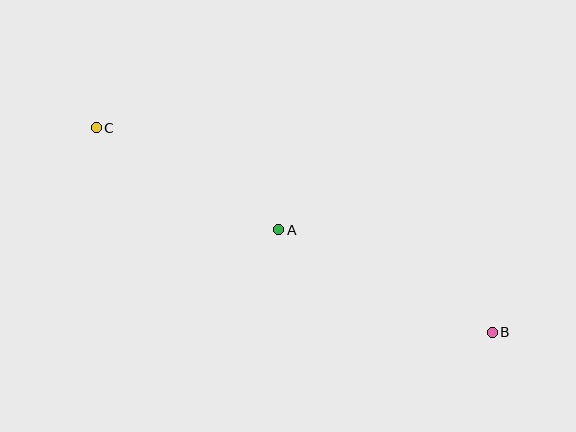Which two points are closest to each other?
Points A and C are closest to each other.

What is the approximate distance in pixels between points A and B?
The distance between A and B is approximately 237 pixels.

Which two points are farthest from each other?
Points B and C are farthest from each other.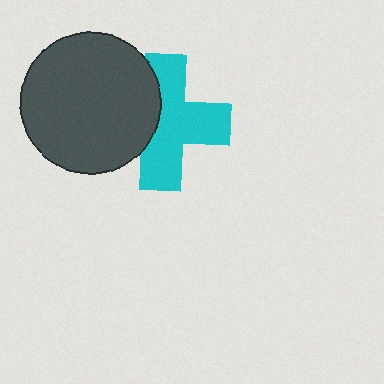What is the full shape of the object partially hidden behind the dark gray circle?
The partially hidden object is a cyan cross.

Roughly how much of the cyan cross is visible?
Most of it is visible (roughly 67%).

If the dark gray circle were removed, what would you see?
You would see the complete cyan cross.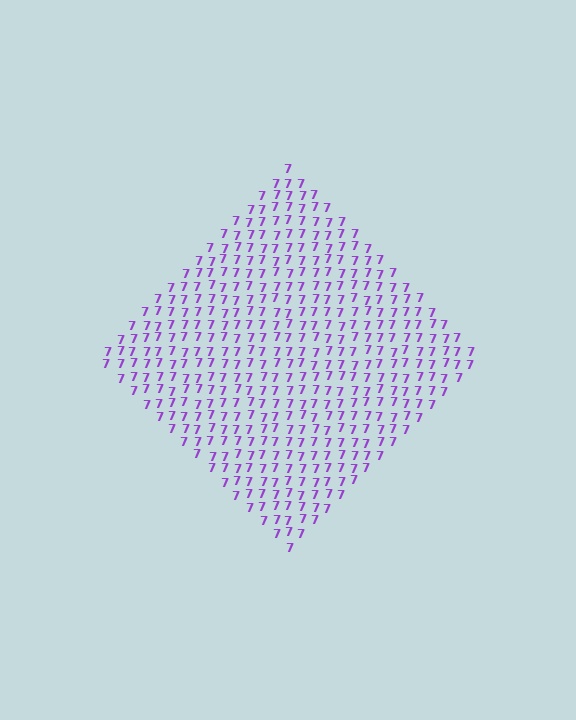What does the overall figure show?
The overall figure shows a diamond.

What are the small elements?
The small elements are digit 7's.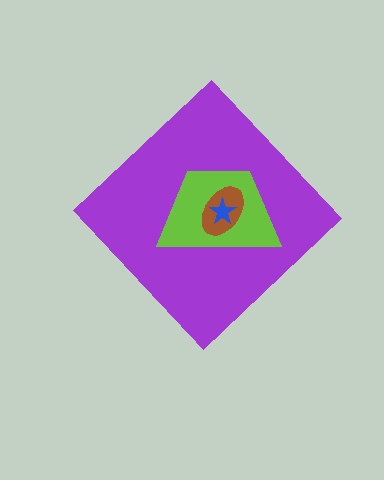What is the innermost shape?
The blue star.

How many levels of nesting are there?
4.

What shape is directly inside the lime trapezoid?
The brown ellipse.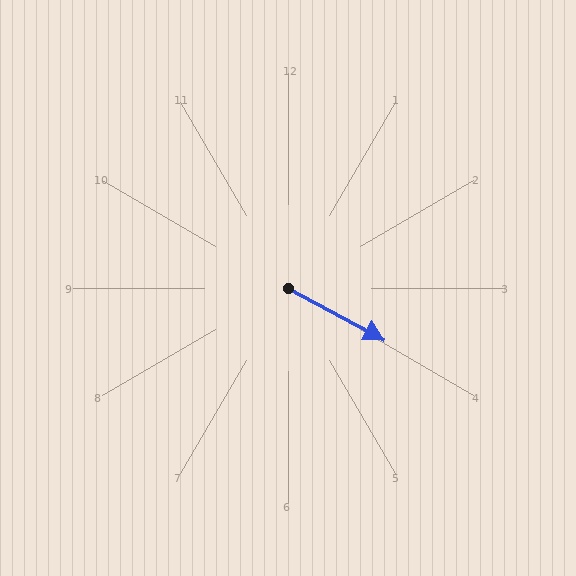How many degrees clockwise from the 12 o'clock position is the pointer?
Approximately 118 degrees.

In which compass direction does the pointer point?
Southeast.